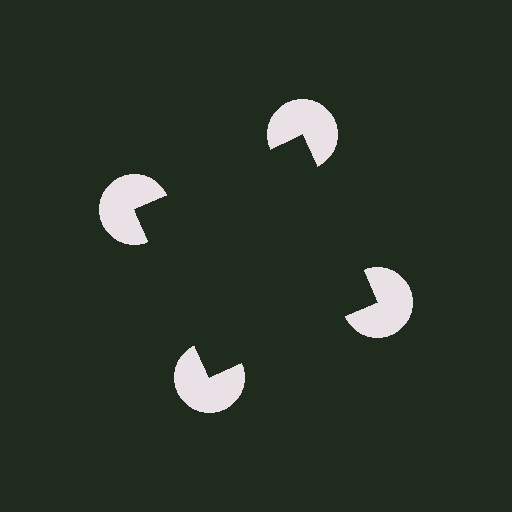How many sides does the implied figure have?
4 sides.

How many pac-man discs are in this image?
There are 4 — one at each vertex of the illusory square.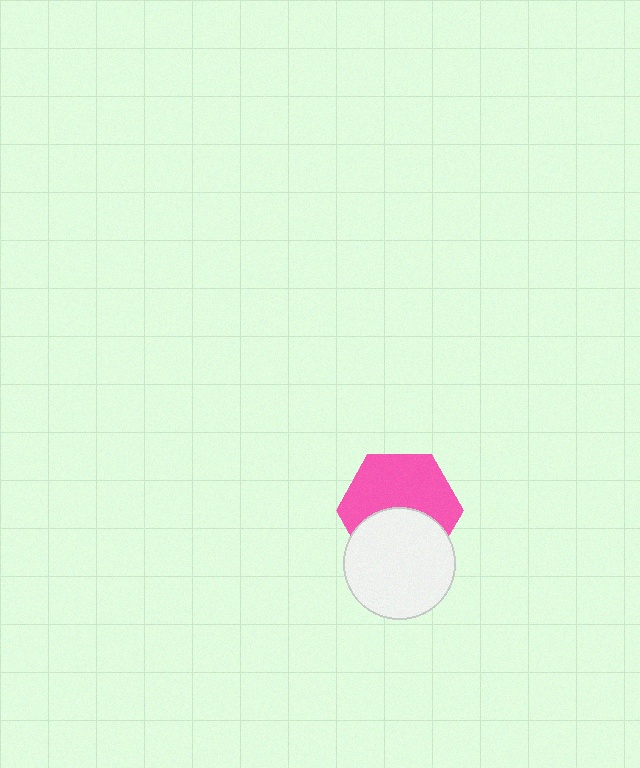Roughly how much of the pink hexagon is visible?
About half of it is visible (roughly 59%).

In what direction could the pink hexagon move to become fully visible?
The pink hexagon could move up. That would shift it out from behind the white circle entirely.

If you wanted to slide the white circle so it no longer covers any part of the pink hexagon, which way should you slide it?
Slide it down — that is the most direct way to separate the two shapes.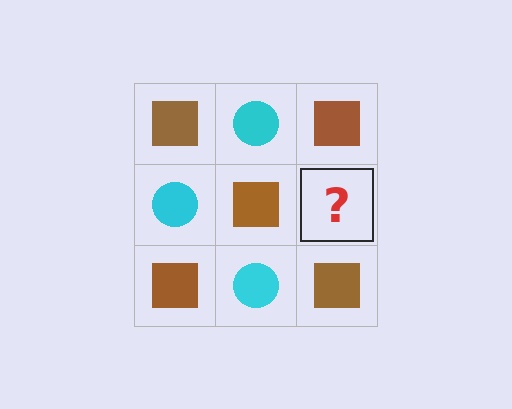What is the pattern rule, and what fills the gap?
The rule is that it alternates brown square and cyan circle in a checkerboard pattern. The gap should be filled with a cyan circle.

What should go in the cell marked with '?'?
The missing cell should contain a cyan circle.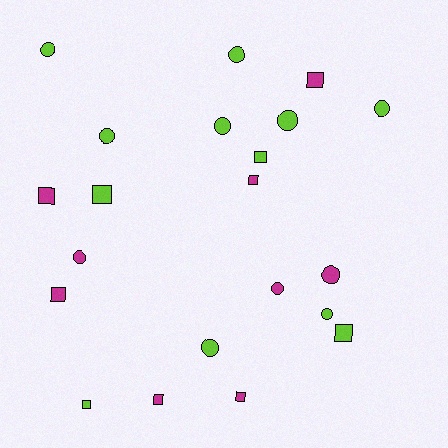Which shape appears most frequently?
Circle, with 11 objects.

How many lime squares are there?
There are 4 lime squares.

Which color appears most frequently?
Lime, with 12 objects.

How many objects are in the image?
There are 21 objects.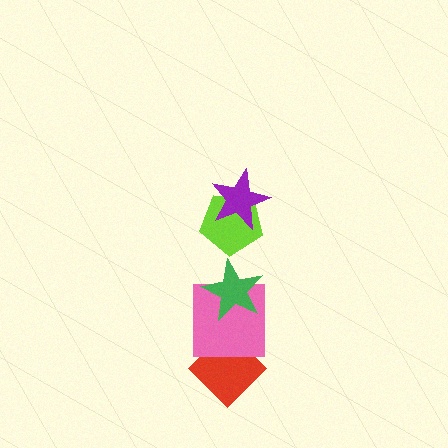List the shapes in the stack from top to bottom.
From top to bottom: the purple star, the lime pentagon, the green star, the pink square, the red diamond.